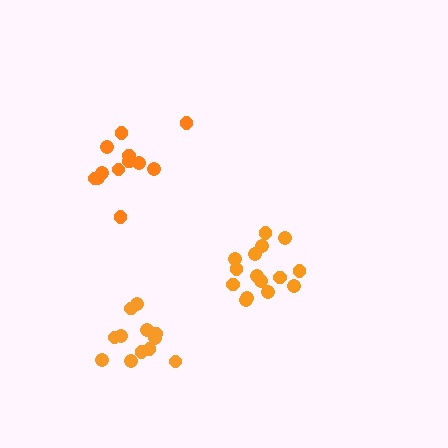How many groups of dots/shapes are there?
There are 3 groups.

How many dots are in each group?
Group 1: 15 dots, Group 2: 12 dots, Group 3: 12 dots (39 total).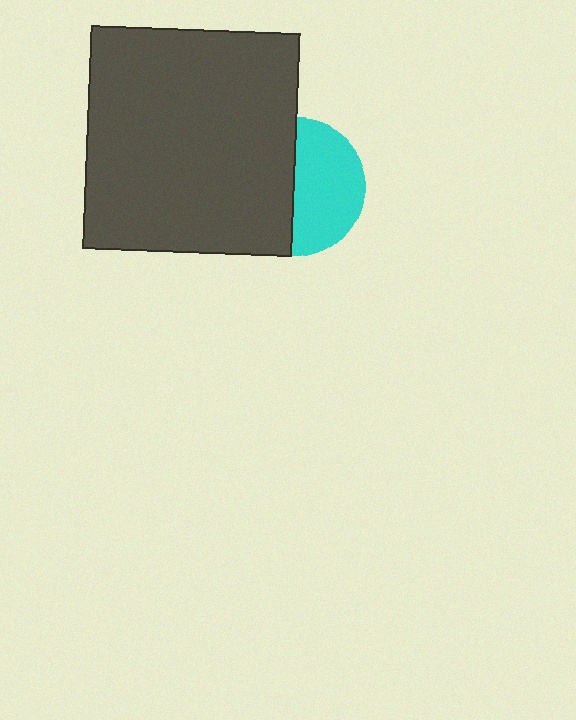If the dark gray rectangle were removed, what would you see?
You would see the complete cyan circle.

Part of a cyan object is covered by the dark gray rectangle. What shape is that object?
It is a circle.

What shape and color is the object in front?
The object in front is a dark gray rectangle.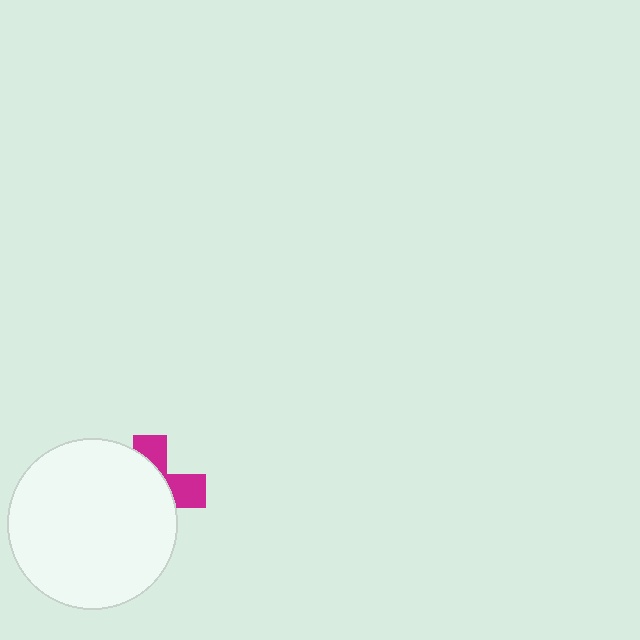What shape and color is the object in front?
The object in front is a white circle.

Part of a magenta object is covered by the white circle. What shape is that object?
It is a cross.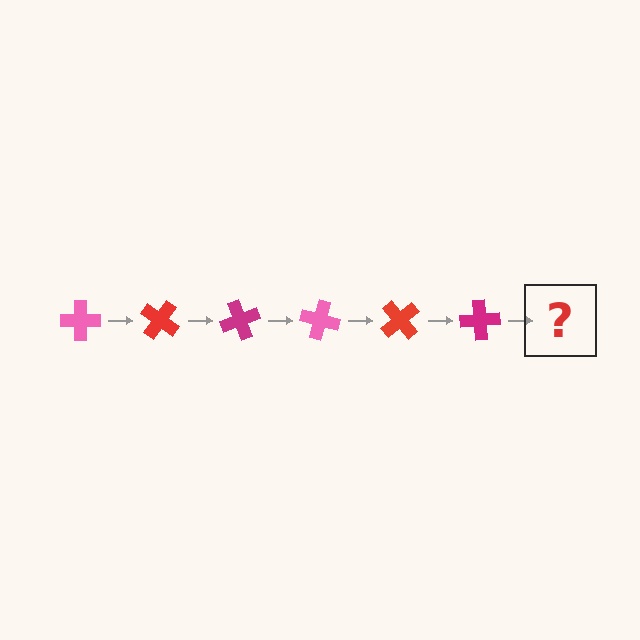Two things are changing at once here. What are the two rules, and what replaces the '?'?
The two rules are that it rotates 35 degrees each step and the color cycles through pink, red, and magenta. The '?' should be a pink cross, rotated 210 degrees from the start.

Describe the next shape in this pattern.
It should be a pink cross, rotated 210 degrees from the start.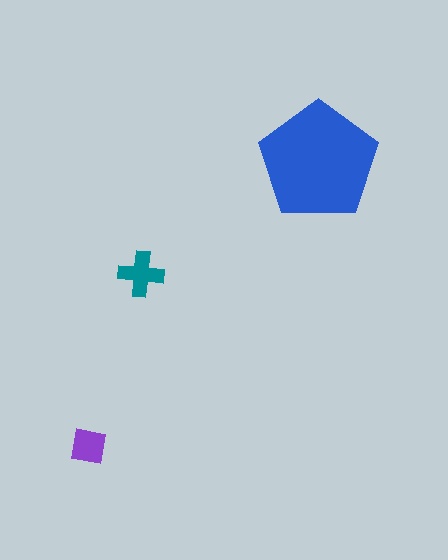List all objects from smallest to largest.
The purple square, the teal cross, the blue pentagon.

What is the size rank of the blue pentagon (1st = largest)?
1st.